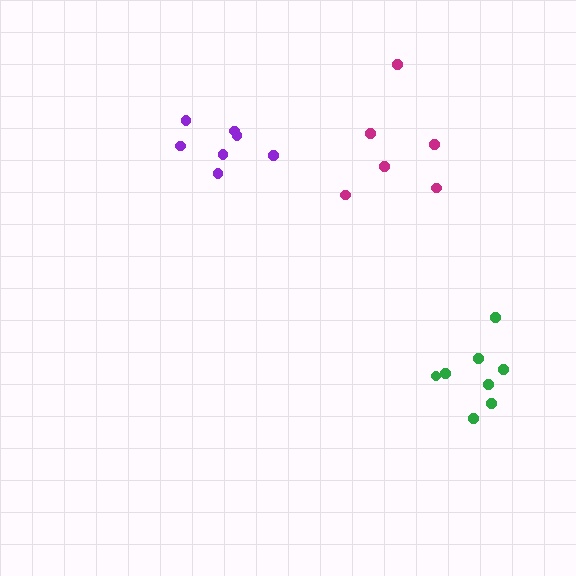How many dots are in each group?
Group 1: 8 dots, Group 2: 6 dots, Group 3: 7 dots (21 total).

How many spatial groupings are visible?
There are 3 spatial groupings.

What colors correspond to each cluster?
The clusters are colored: green, magenta, purple.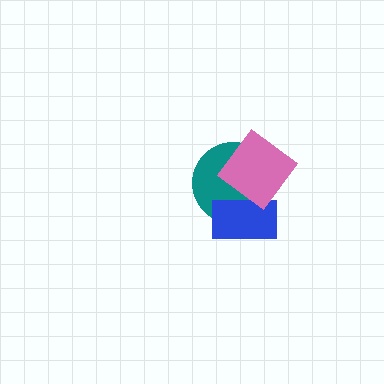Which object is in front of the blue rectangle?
The pink diamond is in front of the blue rectangle.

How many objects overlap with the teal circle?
2 objects overlap with the teal circle.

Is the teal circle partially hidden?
Yes, it is partially covered by another shape.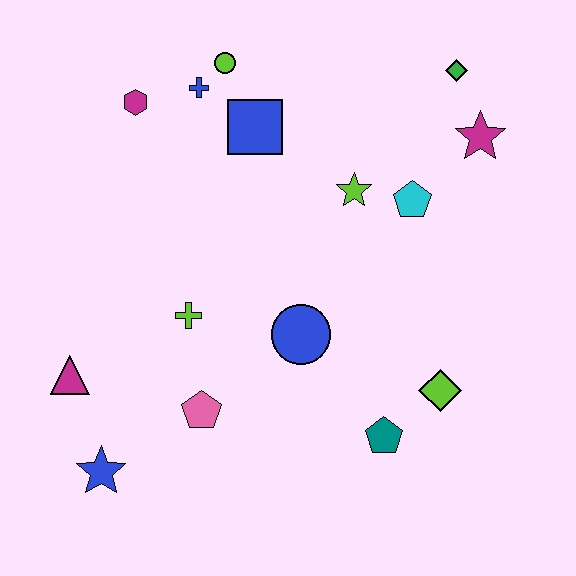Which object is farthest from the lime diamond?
The magenta hexagon is farthest from the lime diamond.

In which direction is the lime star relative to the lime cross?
The lime star is to the right of the lime cross.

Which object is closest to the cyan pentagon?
The lime star is closest to the cyan pentagon.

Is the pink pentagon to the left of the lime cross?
No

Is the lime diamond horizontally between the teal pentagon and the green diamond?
Yes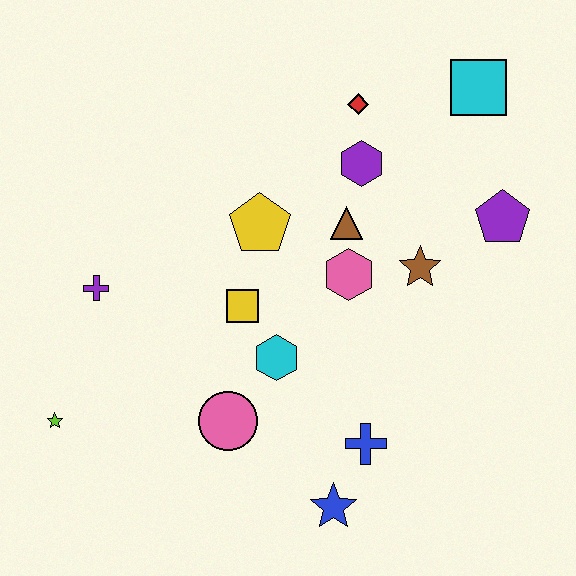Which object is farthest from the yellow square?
The cyan square is farthest from the yellow square.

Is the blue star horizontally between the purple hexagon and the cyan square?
No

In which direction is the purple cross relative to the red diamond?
The purple cross is to the left of the red diamond.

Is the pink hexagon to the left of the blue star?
No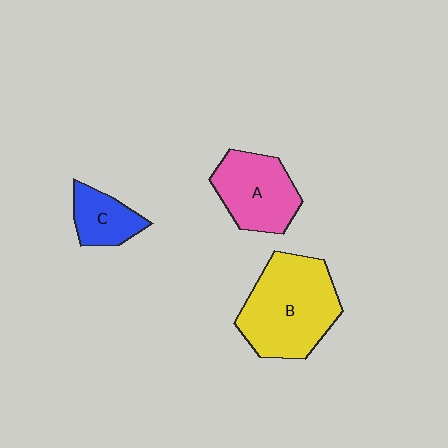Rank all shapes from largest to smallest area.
From largest to smallest: B (yellow), A (pink), C (blue).